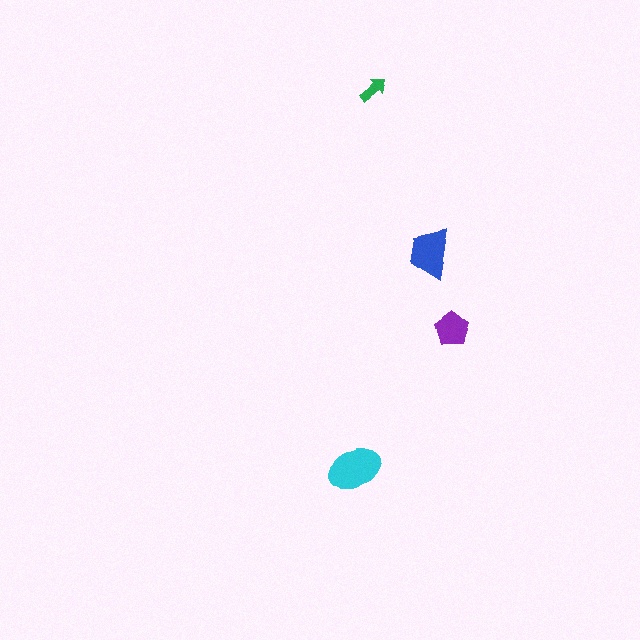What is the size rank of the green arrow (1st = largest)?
4th.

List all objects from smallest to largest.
The green arrow, the purple pentagon, the blue trapezoid, the cyan ellipse.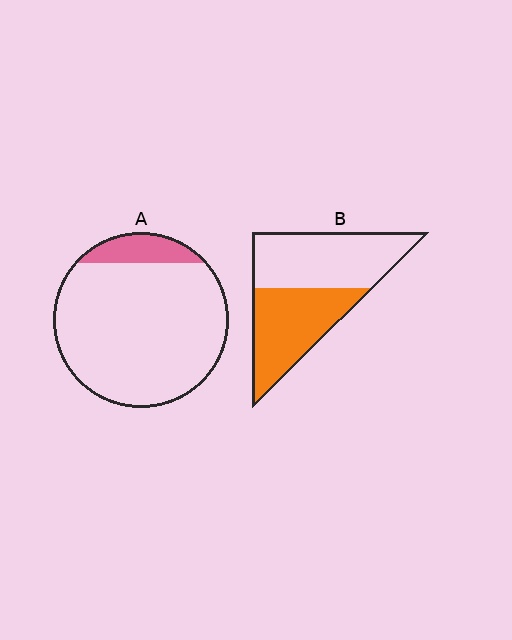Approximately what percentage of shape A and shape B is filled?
A is approximately 10% and B is approximately 45%.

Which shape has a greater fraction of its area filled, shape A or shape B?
Shape B.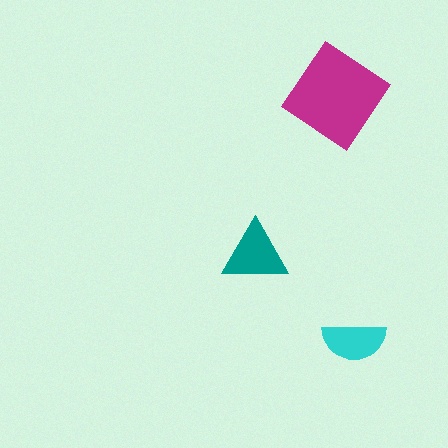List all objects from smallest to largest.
The cyan semicircle, the teal triangle, the magenta diamond.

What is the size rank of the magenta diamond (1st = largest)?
1st.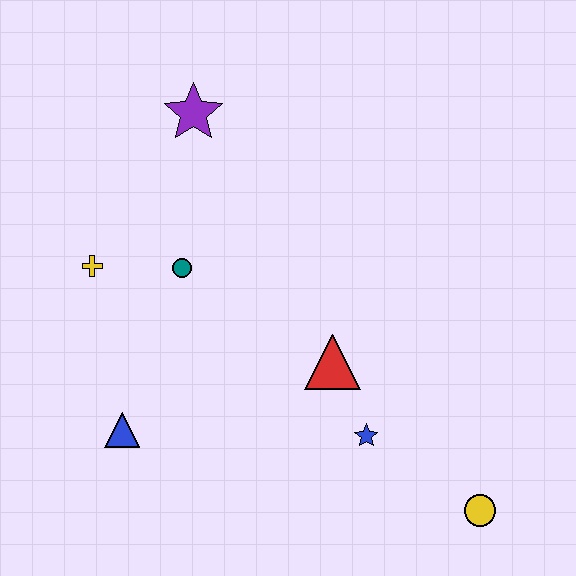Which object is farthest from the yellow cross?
The yellow circle is farthest from the yellow cross.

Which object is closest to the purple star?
The teal circle is closest to the purple star.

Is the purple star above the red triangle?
Yes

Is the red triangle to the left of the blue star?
Yes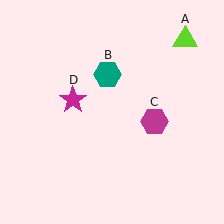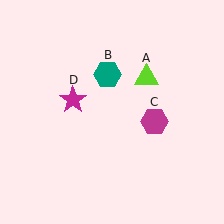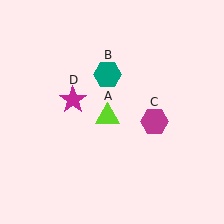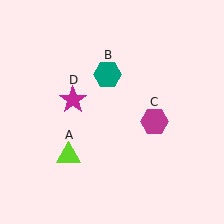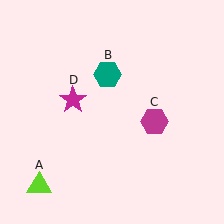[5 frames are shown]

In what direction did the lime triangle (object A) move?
The lime triangle (object A) moved down and to the left.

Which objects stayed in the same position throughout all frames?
Teal hexagon (object B) and magenta hexagon (object C) and magenta star (object D) remained stationary.